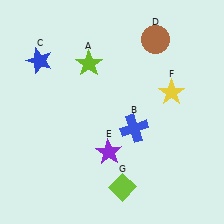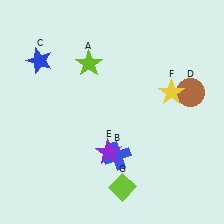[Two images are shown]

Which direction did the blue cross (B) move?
The blue cross (B) moved down.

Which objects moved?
The objects that moved are: the blue cross (B), the brown circle (D).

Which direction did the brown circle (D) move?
The brown circle (D) moved down.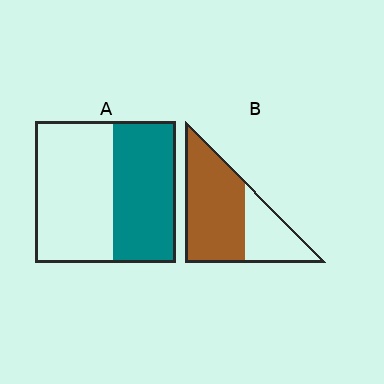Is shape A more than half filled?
No.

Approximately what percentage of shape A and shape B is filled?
A is approximately 45% and B is approximately 65%.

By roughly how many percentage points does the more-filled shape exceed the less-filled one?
By roughly 20 percentage points (B over A).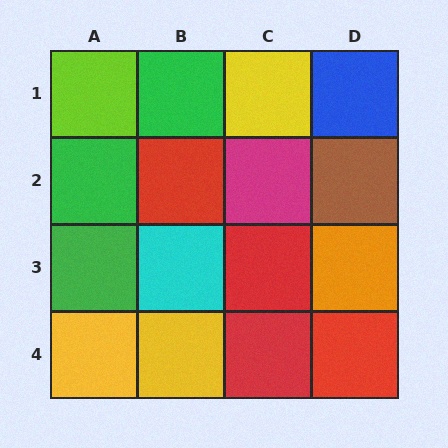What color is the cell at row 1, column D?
Blue.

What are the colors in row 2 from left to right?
Green, red, magenta, brown.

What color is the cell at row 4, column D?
Red.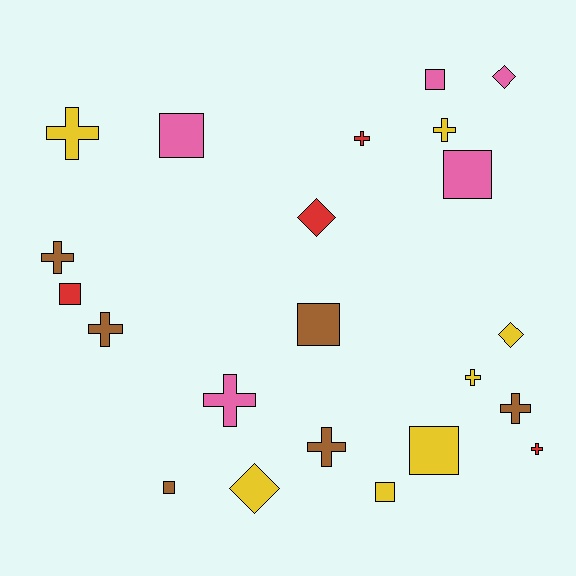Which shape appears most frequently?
Cross, with 10 objects.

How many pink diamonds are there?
There is 1 pink diamond.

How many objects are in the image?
There are 22 objects.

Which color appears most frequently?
Yellow, with 7 objects.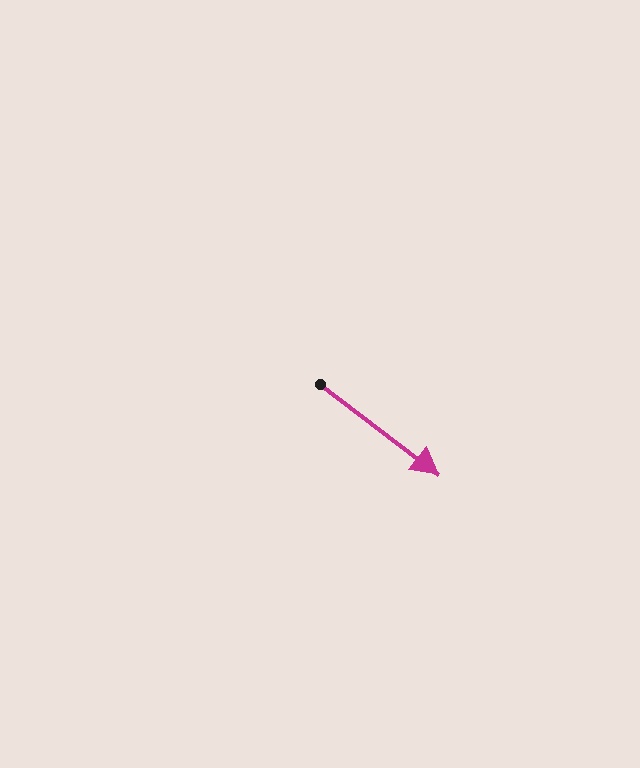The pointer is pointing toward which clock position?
Roughly 4 o'clock.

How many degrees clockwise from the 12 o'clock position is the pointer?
Approximately 127 degrees.